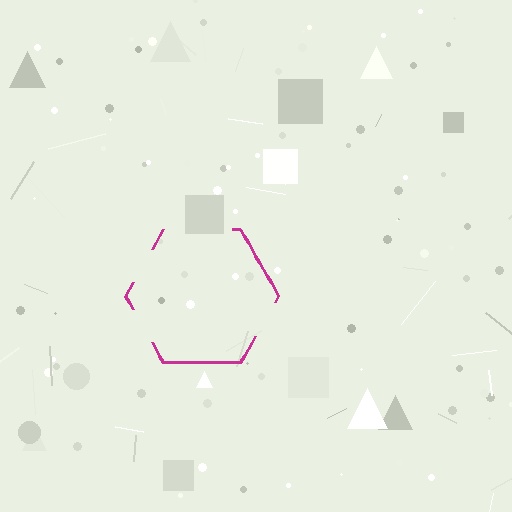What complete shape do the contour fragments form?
The contour fragments form a hexagon.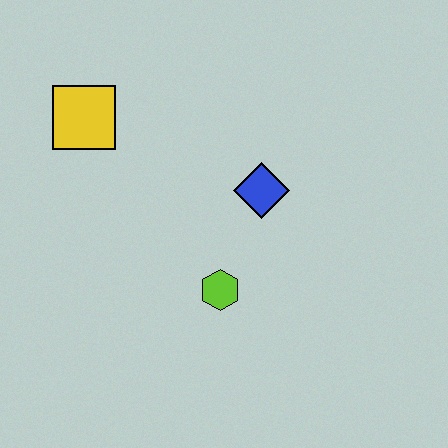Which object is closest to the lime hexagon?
The blue diamond is closest to the lime hexagon.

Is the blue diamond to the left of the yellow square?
No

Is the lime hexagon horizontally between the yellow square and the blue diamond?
Yes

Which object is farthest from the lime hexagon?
The yellow square is farthest from the lime hexagon.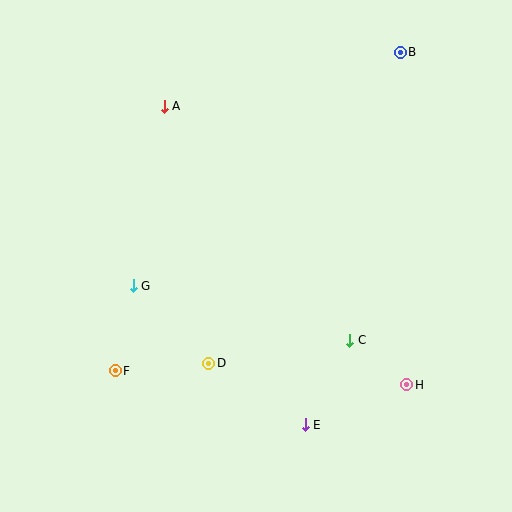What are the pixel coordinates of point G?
Point G is at (133, 286).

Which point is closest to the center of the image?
Point D at (209, 363) is closest to the center.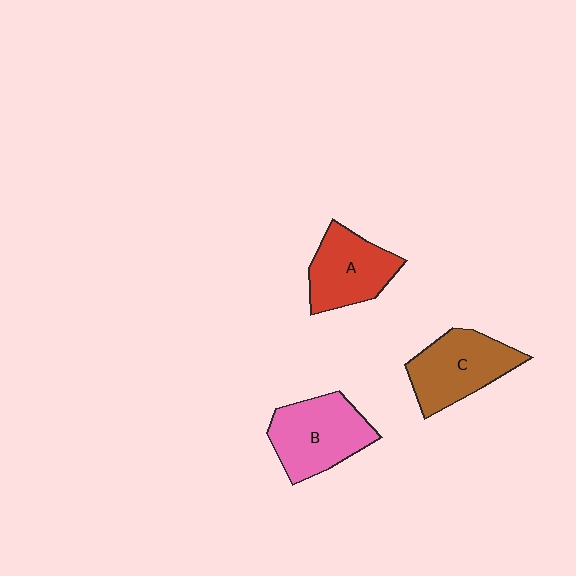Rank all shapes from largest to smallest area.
From largest to smallest: B (pink), C (brown), A (red).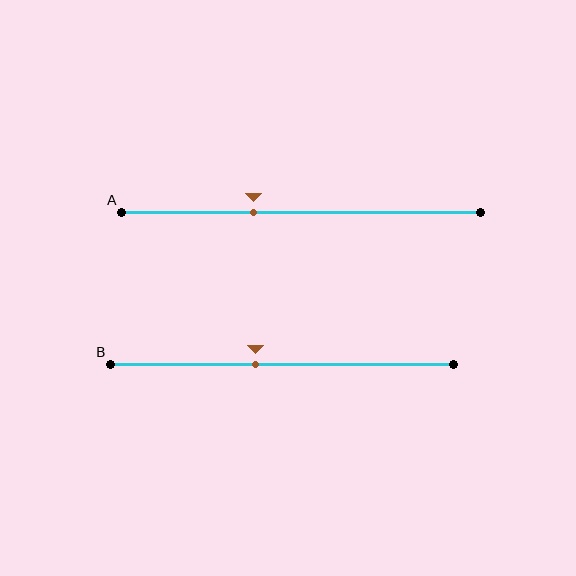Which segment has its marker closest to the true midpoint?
Segment B has its marker closest to the true midpoint.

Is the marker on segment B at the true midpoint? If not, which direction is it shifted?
No, the marker on segment B is shifted to the left by about 8% of the segment length.